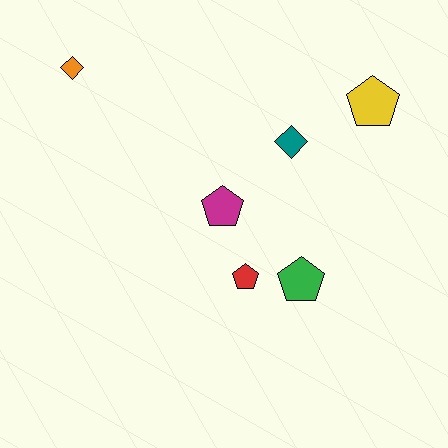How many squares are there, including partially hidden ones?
There are no squares.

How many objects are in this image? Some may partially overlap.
There are 6 objects.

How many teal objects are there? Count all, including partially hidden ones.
There is 1 teal object.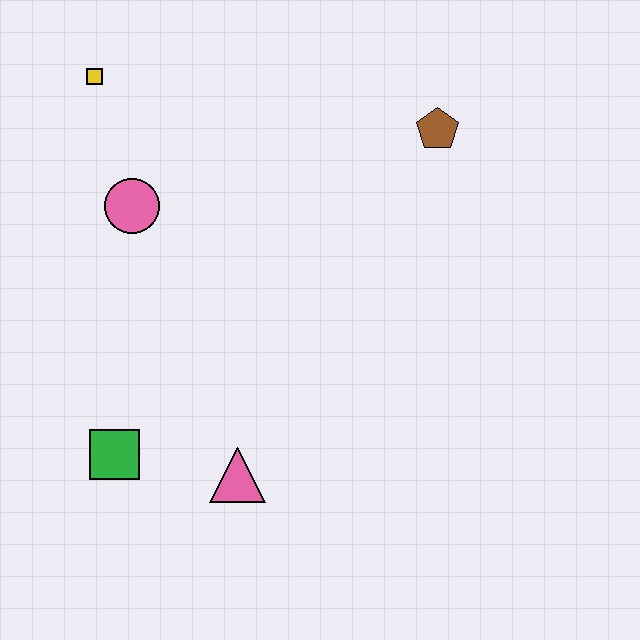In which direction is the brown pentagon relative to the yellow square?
The brown pentagon is to the right of the yellow square.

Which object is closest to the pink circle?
The yellow square is closest to the pink circle.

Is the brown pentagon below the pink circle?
No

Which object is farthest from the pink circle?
The brown pentagon is farthest from the pink circle.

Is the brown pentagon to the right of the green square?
Yes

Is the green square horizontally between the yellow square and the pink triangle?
Yes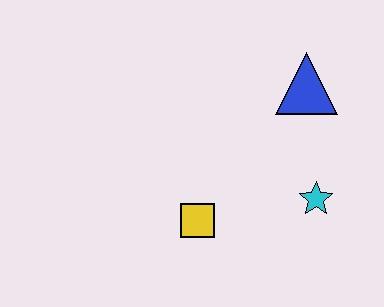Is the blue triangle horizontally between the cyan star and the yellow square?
Yes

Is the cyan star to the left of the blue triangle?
No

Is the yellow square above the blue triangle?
No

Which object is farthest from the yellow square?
The blue triangle is farthest from the yellow square.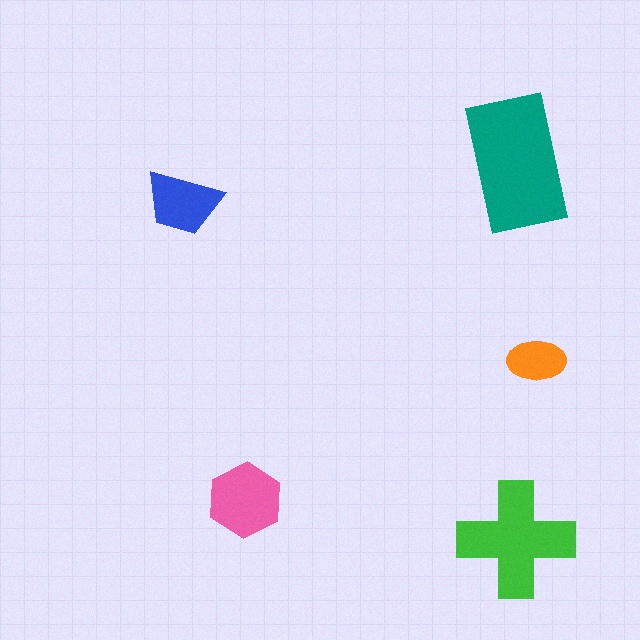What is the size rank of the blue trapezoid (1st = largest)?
4th.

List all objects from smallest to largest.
The orange ellipse, the blue trapezoid, the pink hexagon, the green cross, the teal rectangle.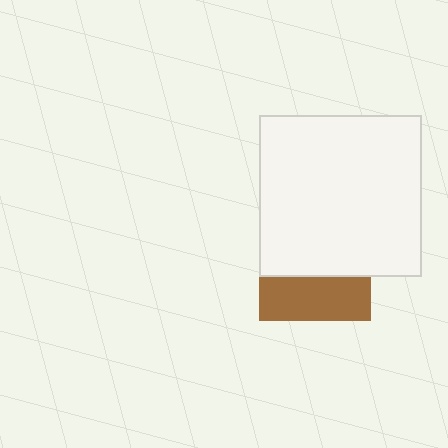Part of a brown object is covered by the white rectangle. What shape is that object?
It is a square.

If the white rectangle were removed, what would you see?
You would see the complete brown square.